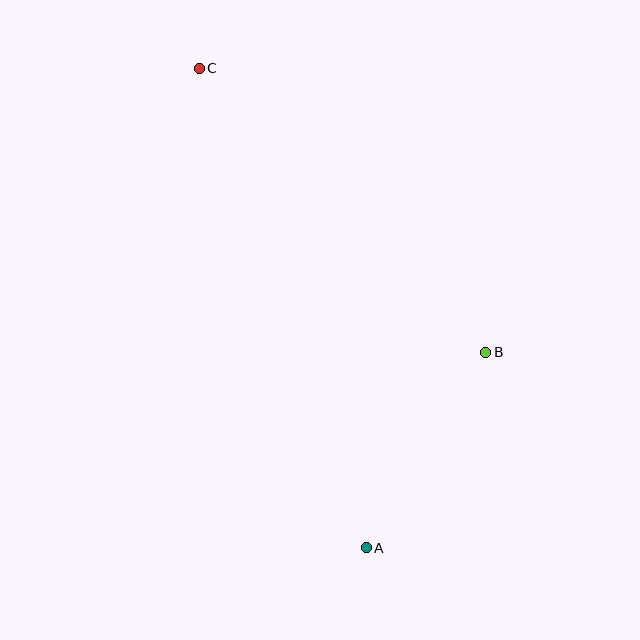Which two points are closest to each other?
Points A and B are closest to each other.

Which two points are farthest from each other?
Points A and C are farthest from each other.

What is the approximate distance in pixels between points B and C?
The distance between B and C is approximately 403 pixels.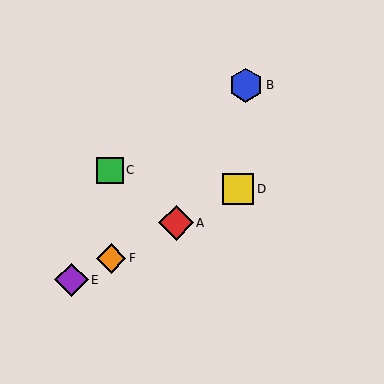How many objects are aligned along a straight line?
4 objects (A, D, E, F) are aligned along a straight line.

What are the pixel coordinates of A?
Object A is at (176, 223).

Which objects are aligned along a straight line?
Objects A, D, E, F are aligned along a straight line.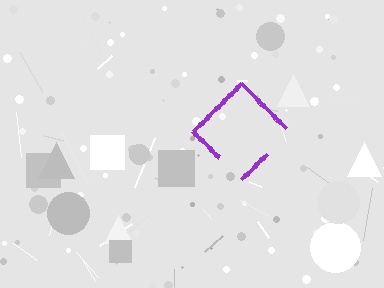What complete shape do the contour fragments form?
The contour fragments form a diamond.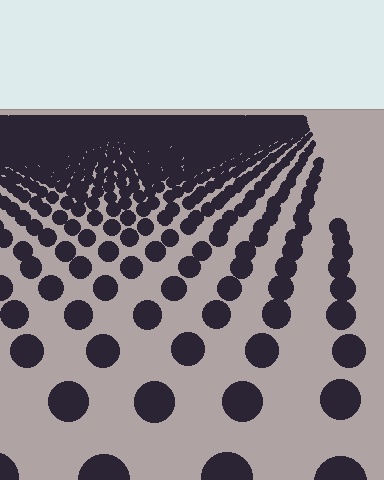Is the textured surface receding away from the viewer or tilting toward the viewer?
The surface is receding away from the viewer. Texture elements get smaller and denser toward the top.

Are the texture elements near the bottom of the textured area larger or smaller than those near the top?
Larger. Near the bottom, elements are closer to the viewer and appear at a bigger on-screen size.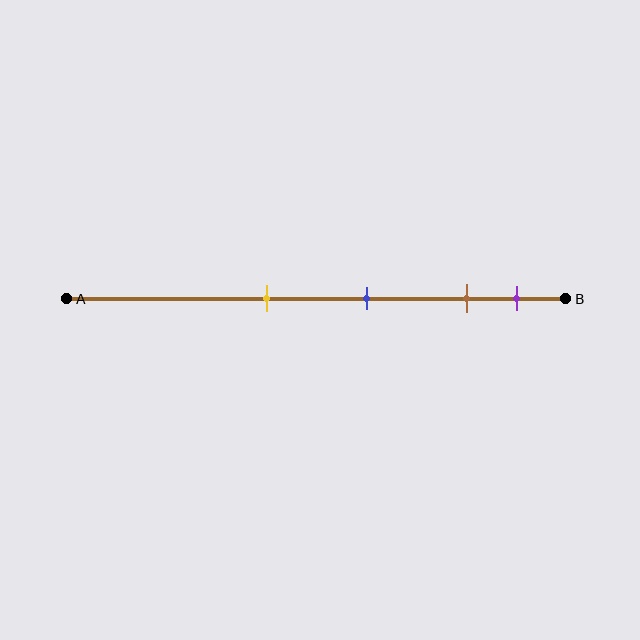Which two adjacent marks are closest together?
The brown and purple marks are the closest adjacent pair.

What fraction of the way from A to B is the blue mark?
The blue mark is approximately 60% (0.6) of the way from A to B.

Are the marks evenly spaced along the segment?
No, the marks are not evenly spaced.